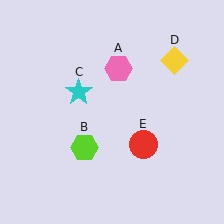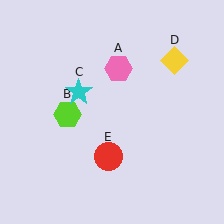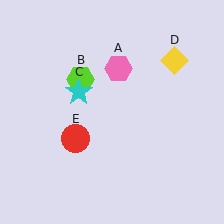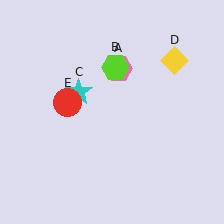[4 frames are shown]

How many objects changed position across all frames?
2 objects changed position: lime hexagon (object B), red circle (object E).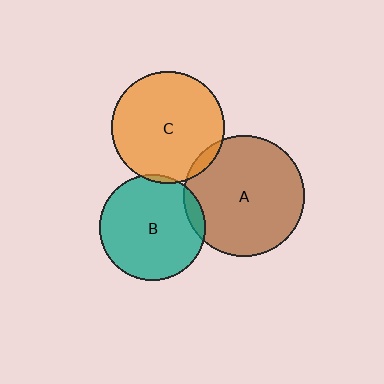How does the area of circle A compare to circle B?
Approximately 1.3 times.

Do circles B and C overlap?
Yes.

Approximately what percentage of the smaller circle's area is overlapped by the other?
Approximately 5%.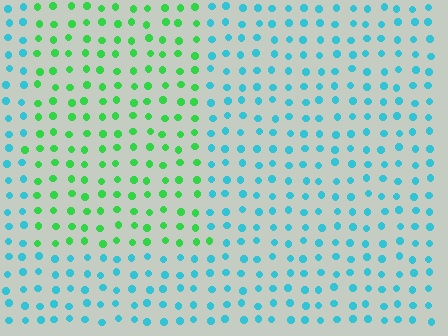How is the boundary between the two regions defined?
The boundary is defined purely by a slight shift in hue (about 59 degrees). Spacing, size, and orientation are identical on both sides.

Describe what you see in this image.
The image is filled with small cyan elements in a uniform arrangement. A rectangle-shaped region is visible where the elements are tinted to a slightly different hue, forming a subtle color boundary.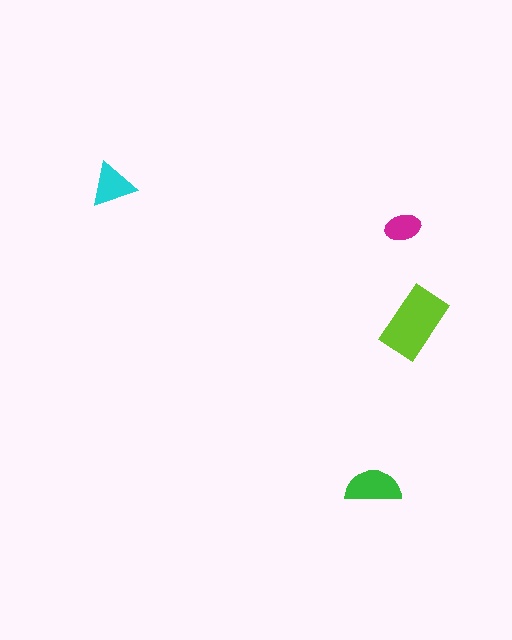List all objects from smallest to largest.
The magenta ellipse, the cyan triangle, the green semicircle, the lime rectangle.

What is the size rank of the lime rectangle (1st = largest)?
1st.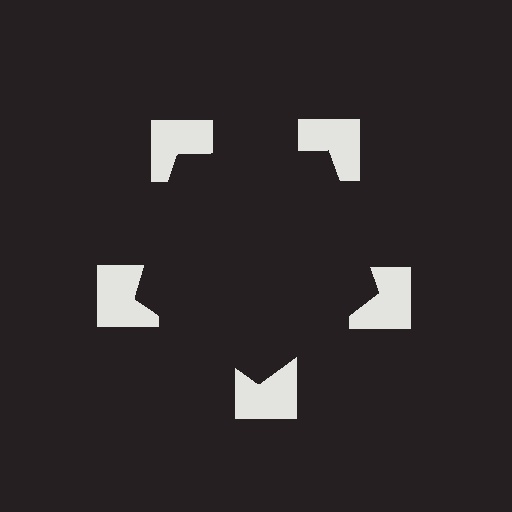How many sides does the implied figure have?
5 sides.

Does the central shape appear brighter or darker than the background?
It typically appears slightly darker than the background, even though no actual brightness change is drawn.